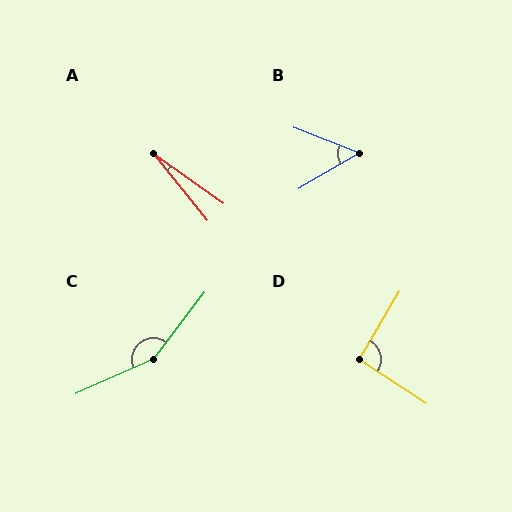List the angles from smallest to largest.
A (16°), B (52°), D (92°), C (151°).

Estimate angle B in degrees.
Approximately 52 degrees.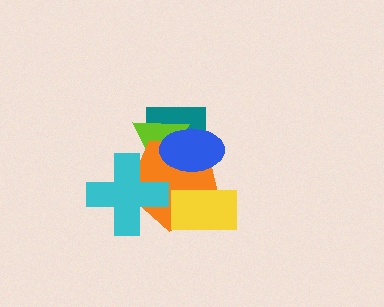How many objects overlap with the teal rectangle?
3 objects overlap with the teal rectangle.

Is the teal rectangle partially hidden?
Yes, it is partially covered by another shape.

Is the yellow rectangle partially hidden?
No, no other shape covers it.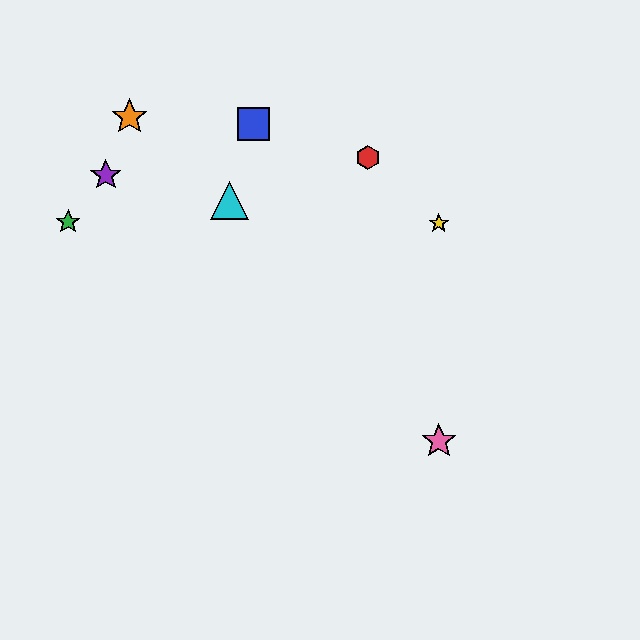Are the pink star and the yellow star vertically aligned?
Yes, both are at x≈439.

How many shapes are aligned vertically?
2 shapes (the yellow star, the pink star) are aligned vertically.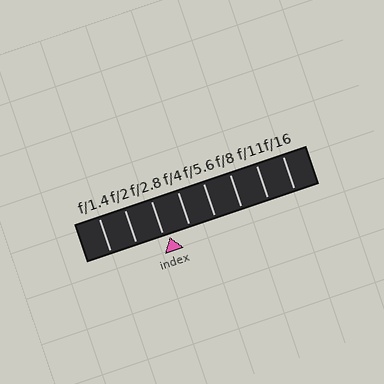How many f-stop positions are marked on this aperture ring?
There are 8 f-stop positions marked.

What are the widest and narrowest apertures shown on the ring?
The widest aperture shown is f/1.4 and the narrowest is f/16.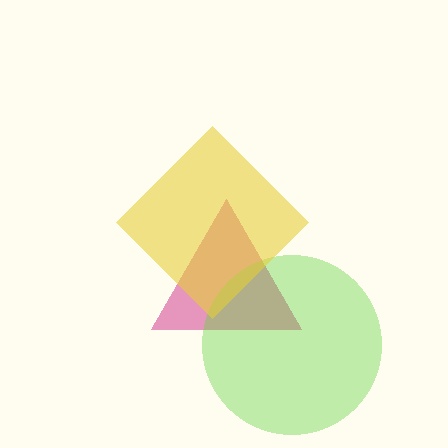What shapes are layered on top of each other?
The layered shapes are: a magenta triangle, a lime circle, a yellow diamond.